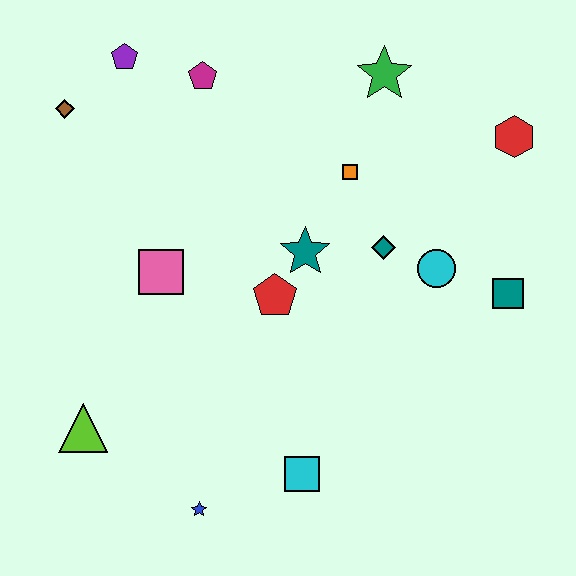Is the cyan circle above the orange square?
No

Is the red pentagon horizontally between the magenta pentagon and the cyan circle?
Yes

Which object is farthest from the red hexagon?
The lime triangle is farthest from the red hexagon.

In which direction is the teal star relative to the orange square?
The teal star is below the orange square.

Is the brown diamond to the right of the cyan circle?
No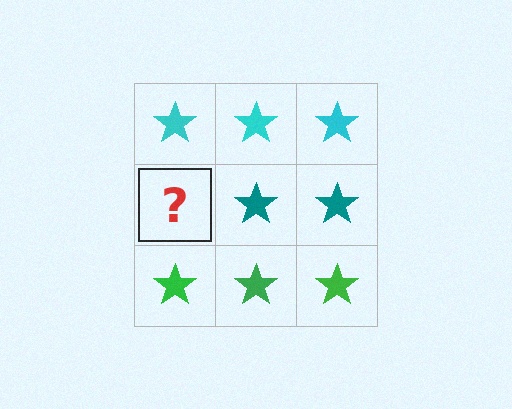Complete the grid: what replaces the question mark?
The question mark should be replaced with a teal star.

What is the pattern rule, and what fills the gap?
The rule is that each row has a consistent color. The gap should be filled with a teal star.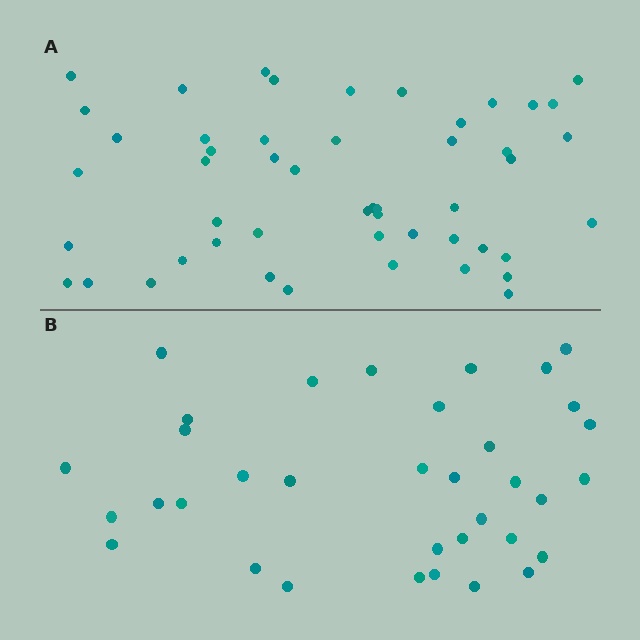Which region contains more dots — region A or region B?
Region A (the top region) has more dots.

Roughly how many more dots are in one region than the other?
Region A has approximately 15 more dots than region B.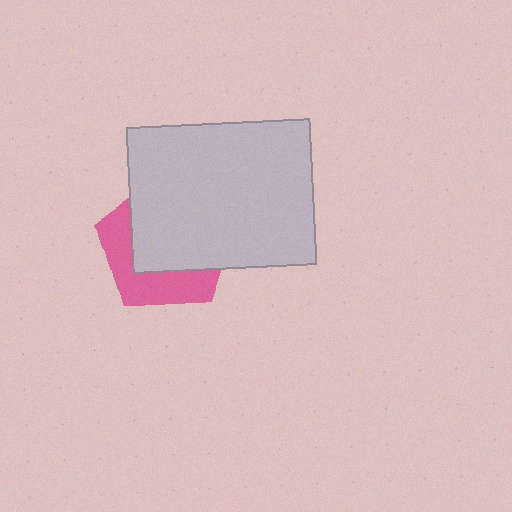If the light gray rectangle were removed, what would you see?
You would see the complete pink pentagon.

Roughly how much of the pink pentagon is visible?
A small part of it is visible (roughly 38%).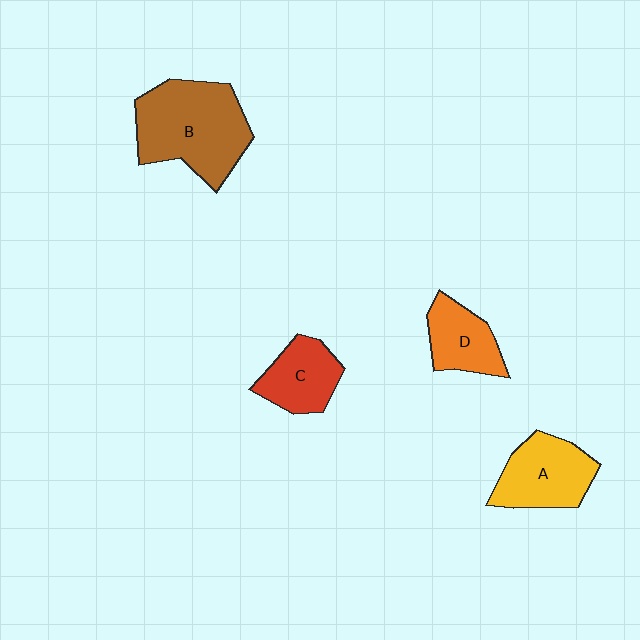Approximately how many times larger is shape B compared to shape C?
Approximately 2.0 times.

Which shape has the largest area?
Shape B (brown).